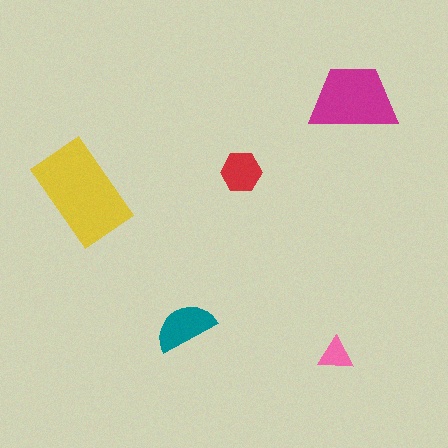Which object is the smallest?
The pink triangle.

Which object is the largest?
The yellow rectangle.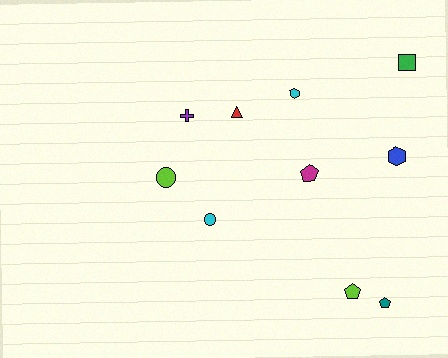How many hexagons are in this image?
There are 2 hexagons.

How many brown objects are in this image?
There are no brown objects.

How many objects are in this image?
There are 10 objects.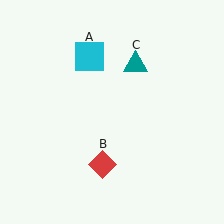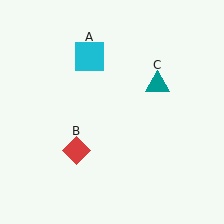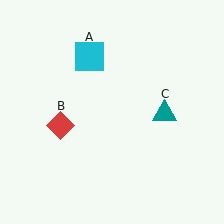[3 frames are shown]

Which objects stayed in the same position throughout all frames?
Cyan square (object A) remained stationary.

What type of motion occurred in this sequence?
The red diamond (object B), teal triangle (object C) rotated clockwise around the center of the scene.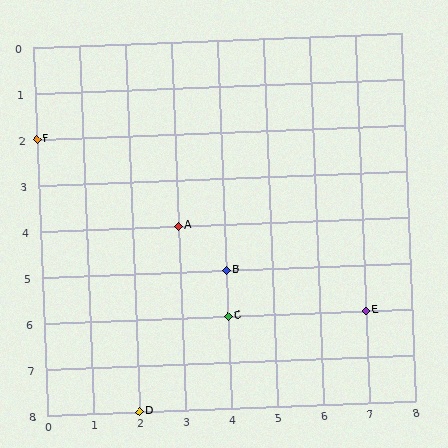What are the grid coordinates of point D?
Point D is at grid coordinates (2, 8).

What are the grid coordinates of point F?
Point F is at grid coordinates (0, 2).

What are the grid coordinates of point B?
Point B is at grid coordinates (4, 5).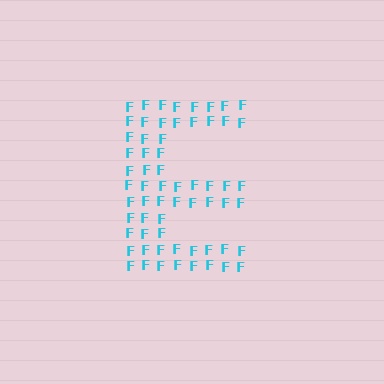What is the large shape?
The large shape is the letter E.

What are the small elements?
The small elements are letter F's.